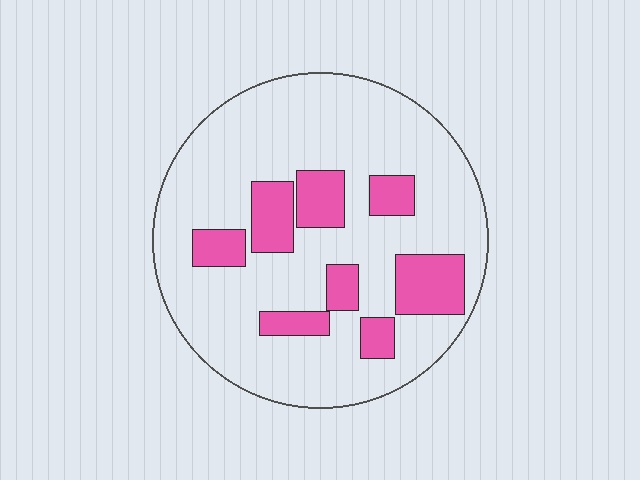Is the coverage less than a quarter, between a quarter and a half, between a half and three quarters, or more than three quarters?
Less than a quarter.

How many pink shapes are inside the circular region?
8.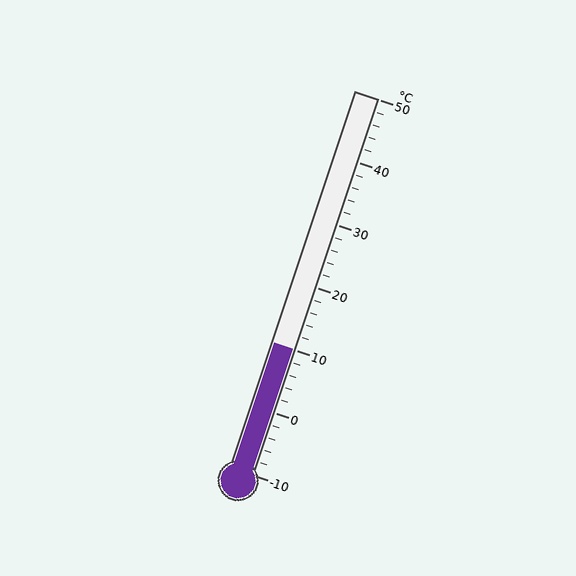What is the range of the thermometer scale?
The thermometer scale ranges from -10°C to 50°C.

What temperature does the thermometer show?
The thermometer shows approximately 10°C.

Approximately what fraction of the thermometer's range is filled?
The thermometer is filled to approximately 35% of its range.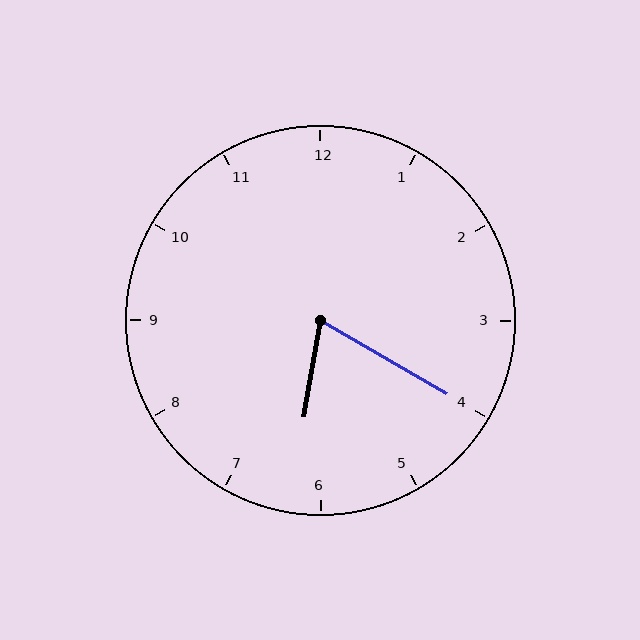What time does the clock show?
6:20.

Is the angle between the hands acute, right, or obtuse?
It is acute.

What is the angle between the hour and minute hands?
Approximately 70 degrees.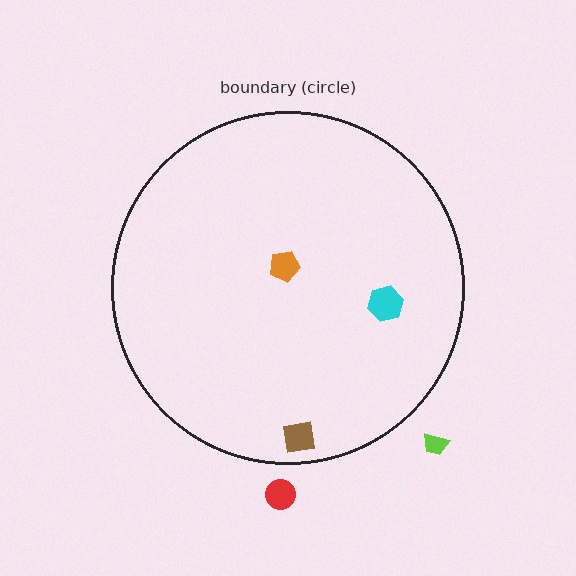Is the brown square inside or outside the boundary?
Inside.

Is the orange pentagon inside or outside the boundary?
Inside.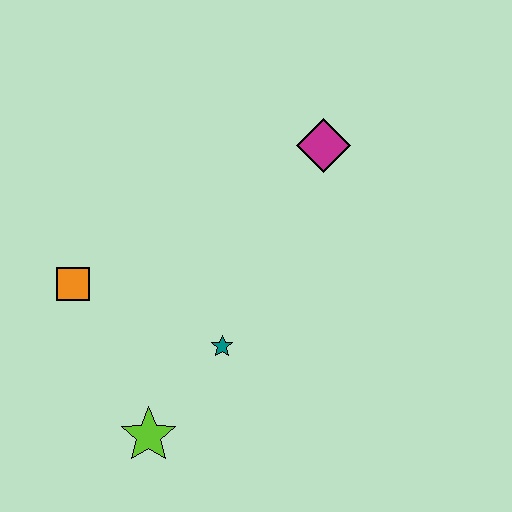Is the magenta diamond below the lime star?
No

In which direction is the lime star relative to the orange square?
The lime star is below the orange square.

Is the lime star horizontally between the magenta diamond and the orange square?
Yes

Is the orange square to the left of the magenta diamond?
Yes